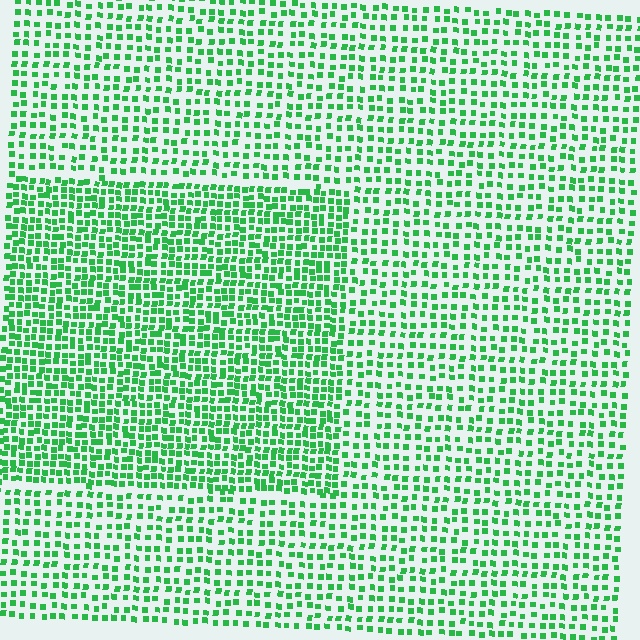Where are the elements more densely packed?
The elements are more densely packed inside the rectangle boundary.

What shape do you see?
I see a rectangle.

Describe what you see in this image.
The image contains small green elements arranged at two different densities. A rectangle-shaped region is visible where the elements are more densely packed than the surrounding area.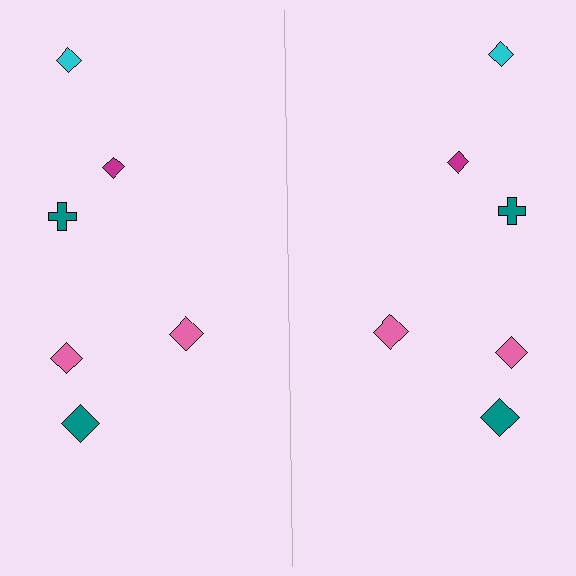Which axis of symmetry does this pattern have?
The pattern has a vertical axis of symmetry running through the center of the image.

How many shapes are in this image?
There are 12 shapes in this image.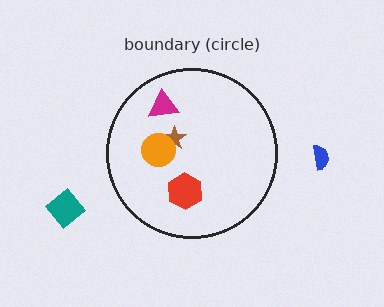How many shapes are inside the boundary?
4 inside, 2 outside.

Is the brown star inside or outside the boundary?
Inside.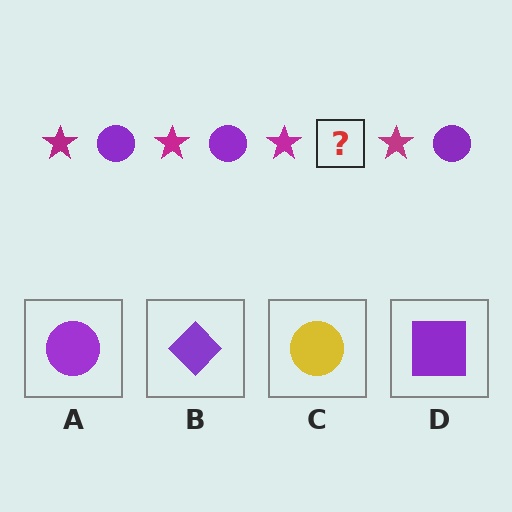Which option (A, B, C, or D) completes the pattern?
A.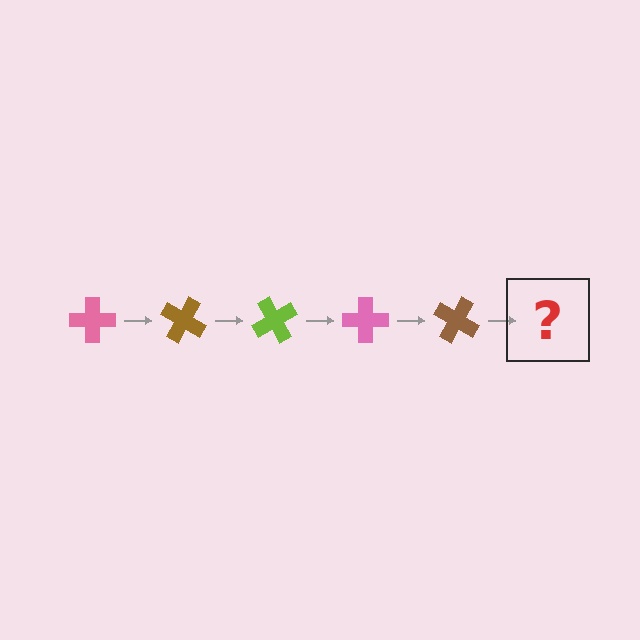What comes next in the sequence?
The next element should be a lime cross, rotated 150 degrees from the start.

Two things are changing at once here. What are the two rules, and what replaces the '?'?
The two rules are that it rotates 30 degrees each step and the color cycles through pink, brown, and lime. The '?' should be a lime cross, rotated 150 degrees from the start.